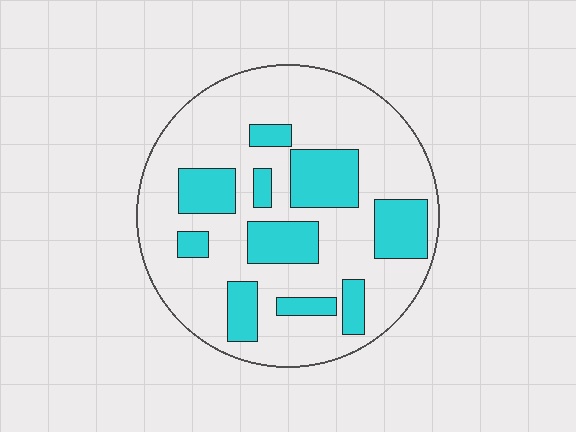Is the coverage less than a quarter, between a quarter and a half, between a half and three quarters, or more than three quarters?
Between a quarter and a half.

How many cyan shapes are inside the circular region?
10.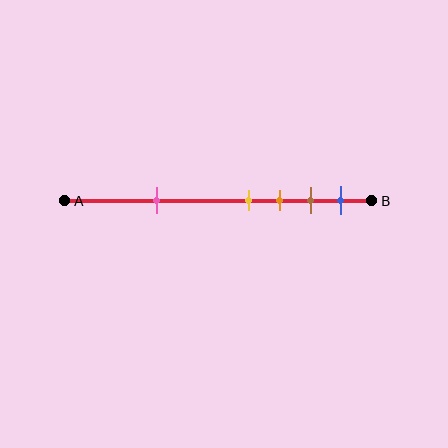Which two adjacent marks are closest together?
The yellow and orange marks are the closest adjacent pair.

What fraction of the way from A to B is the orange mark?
The orange mark is approximately 70% (0.7) of the way from A to B.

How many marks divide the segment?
There are 5 marks dividing the segment.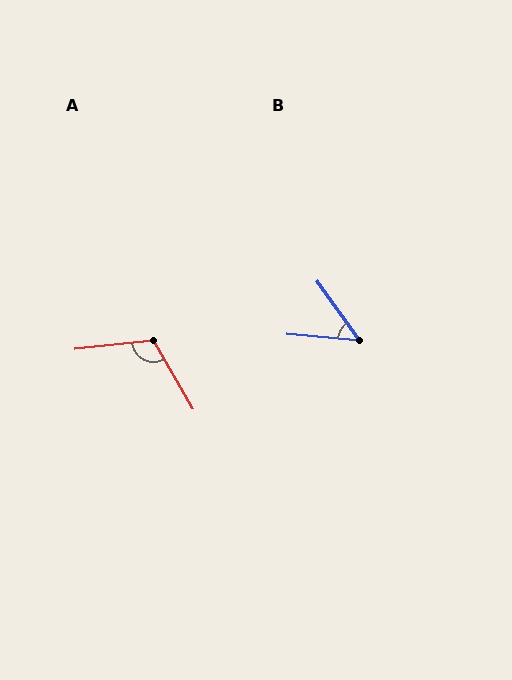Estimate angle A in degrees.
Approximately 113 degrees.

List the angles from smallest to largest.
B (50°), A (113°).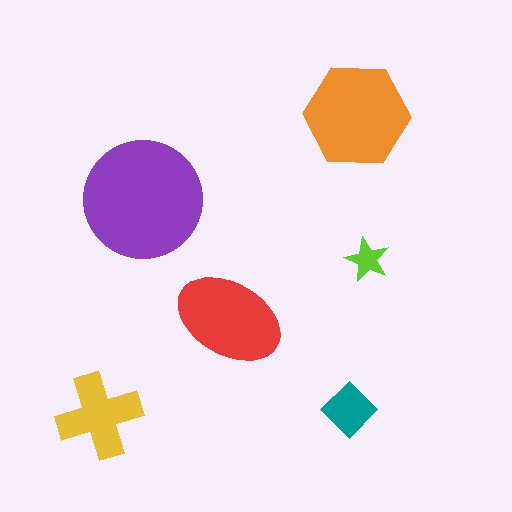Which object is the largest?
The purple circle.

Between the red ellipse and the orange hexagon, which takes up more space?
The orange hexagon.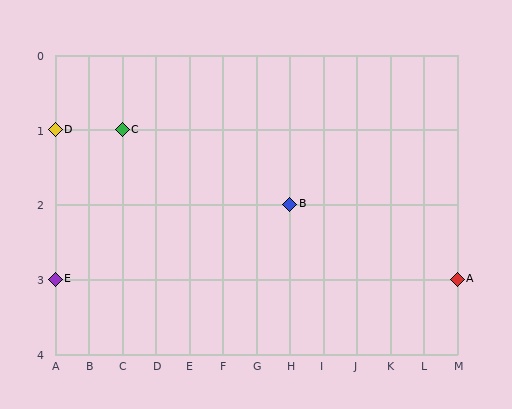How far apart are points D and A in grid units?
Points D and A are 12 columns and 2 rows apart (about 12.2 grid units diagonally).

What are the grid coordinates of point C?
Point C is at grid coordinates (C, 1).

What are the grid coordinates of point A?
Point A is at grid coordinates (M, 3).